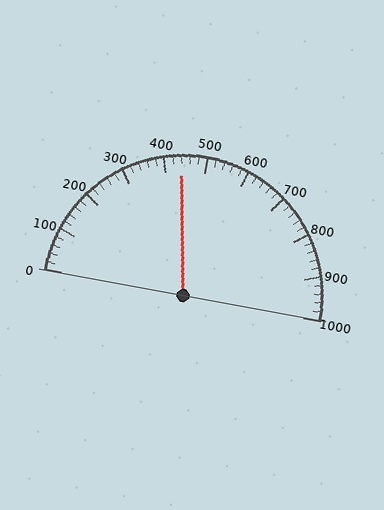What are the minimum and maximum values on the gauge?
The gauge ranges from 0 to 1000.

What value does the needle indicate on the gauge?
The needle indicates approximately 440.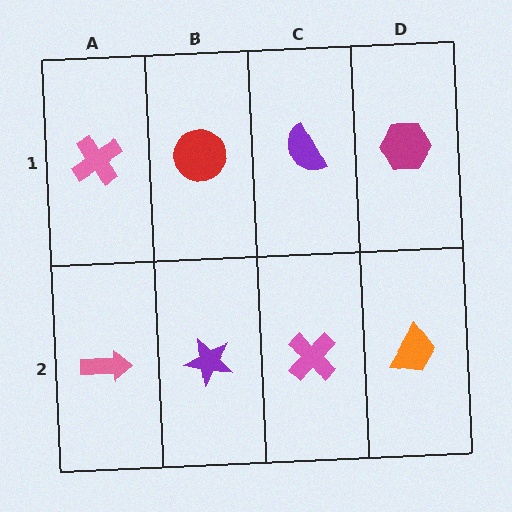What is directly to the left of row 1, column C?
A red circle.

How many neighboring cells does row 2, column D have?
2.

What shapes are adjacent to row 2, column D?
A magenta hexagon (row 1, column D), a pink cross (row 2, column C).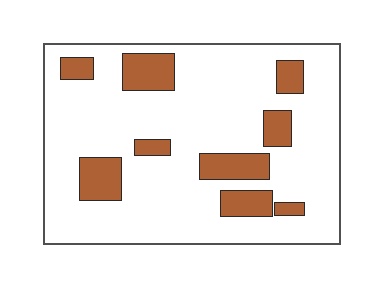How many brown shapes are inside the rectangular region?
9.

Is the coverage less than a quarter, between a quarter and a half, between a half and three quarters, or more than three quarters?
Less than a quarter.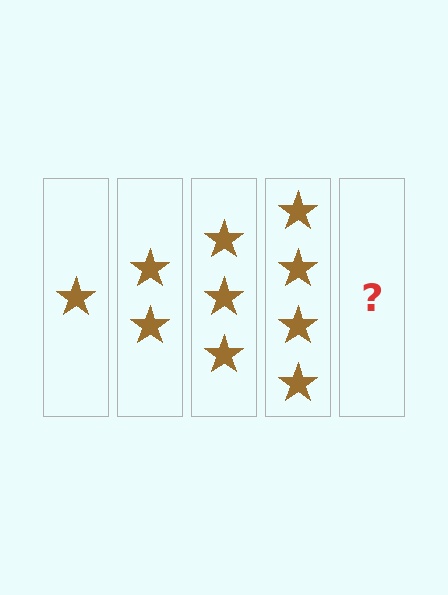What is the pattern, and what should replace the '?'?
The pattern is that each step adds one more star. The '?' should be 5 stars.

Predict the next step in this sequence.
The next step is 5 stars.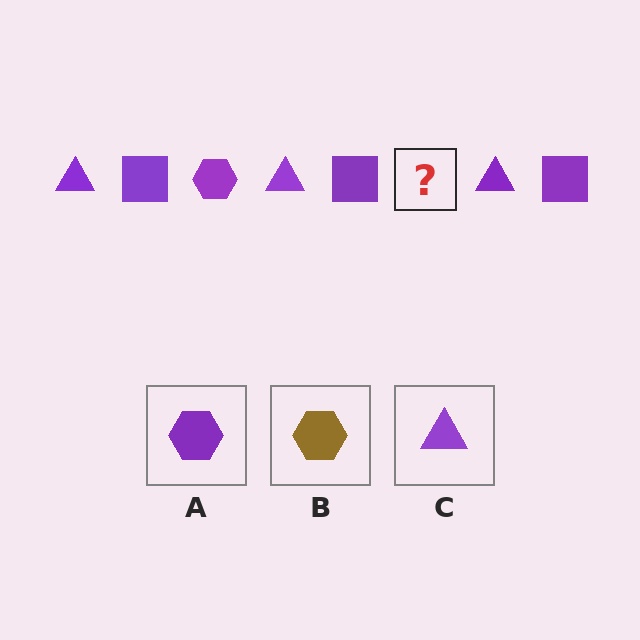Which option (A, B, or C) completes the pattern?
A.